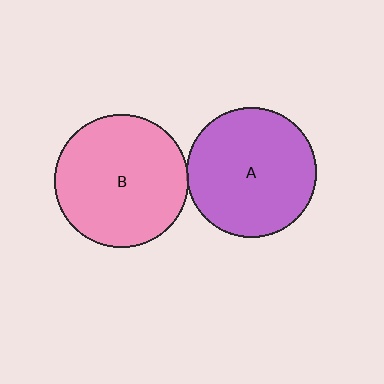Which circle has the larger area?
Circle B (pink).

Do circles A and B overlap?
Yes.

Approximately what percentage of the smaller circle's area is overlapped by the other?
Approximately 5%.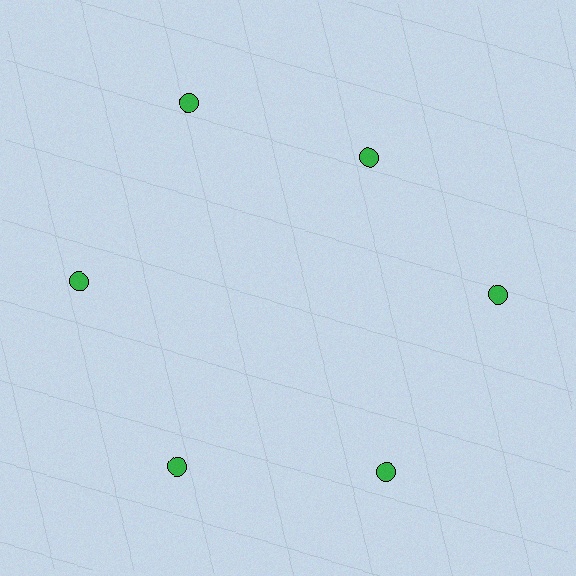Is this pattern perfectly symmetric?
No. The 6 green circles are arranged in a ring, but one element near the 1 o'clock position is pulled inward toward the center, breaking the 6-fold rotational symmetry.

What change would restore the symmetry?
The symmetry would be restored by moving it outward, back onto the ring so that all 6 circles sit at equal angles and equal distance from the center.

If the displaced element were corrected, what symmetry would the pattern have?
It would have 6-fold rotational symmetry — the pattern would map onto itself every 60 degrees.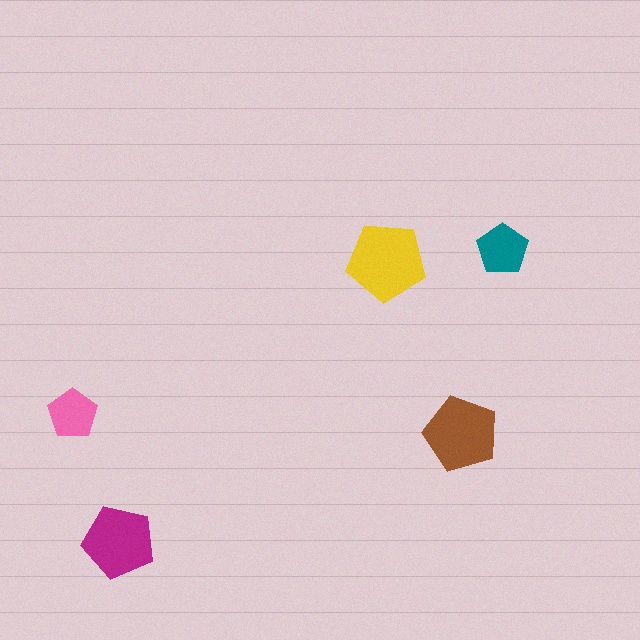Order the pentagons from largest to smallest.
the yellow one, the brown one, the magenta one, the teal one, the pink one.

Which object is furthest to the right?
The teal pentagon is rightmost.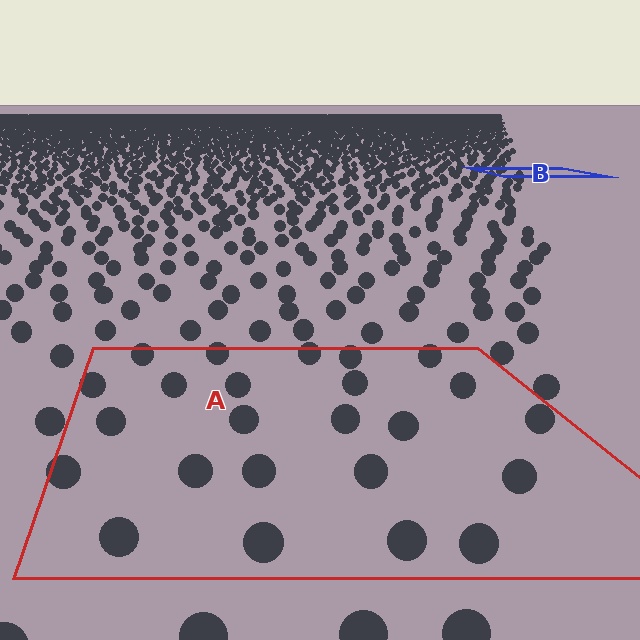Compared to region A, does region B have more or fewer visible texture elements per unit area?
Region B has more texture elements per unit area — they are packed more densely because it is farther away.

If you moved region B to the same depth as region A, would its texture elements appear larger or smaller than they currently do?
They would appear larger. At a closer depth, the same texture elements are projected at a bigger on-screen size.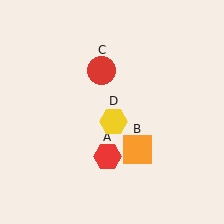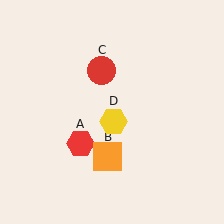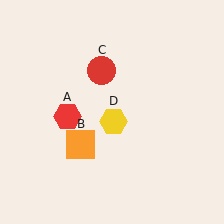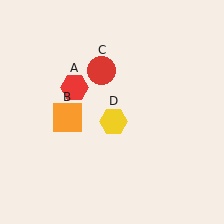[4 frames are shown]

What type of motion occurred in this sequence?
The red hexagon (object A), orange square (object B) rotated clockwise around the center of the scene.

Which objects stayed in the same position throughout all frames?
Red circle (object C) and yellow hexagon (object D) remained stationary.